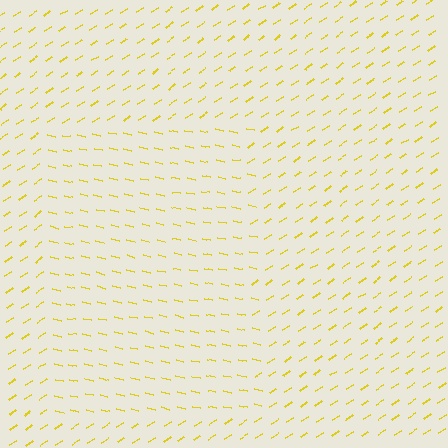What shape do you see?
I see a rectangle.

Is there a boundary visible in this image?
Yes, there is a texture boundary formed by a change in line orientation.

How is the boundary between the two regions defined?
The boundary is defined purely by a change in line orientation (approximately 45 degrees difference). All lines are the same color and thickness.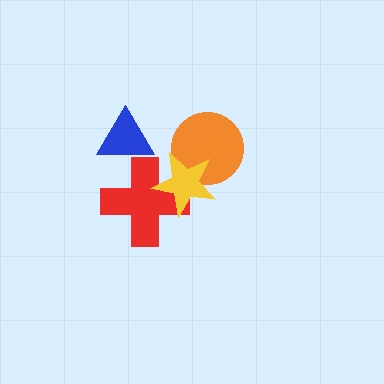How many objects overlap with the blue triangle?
1 object overlaps with the blue triangle.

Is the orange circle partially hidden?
Yes, it is partially covered by another shape.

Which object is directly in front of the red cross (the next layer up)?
The blue triangle is directly in front of the red cross.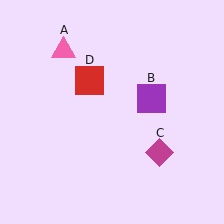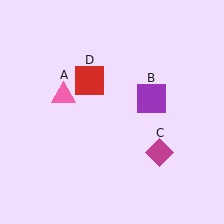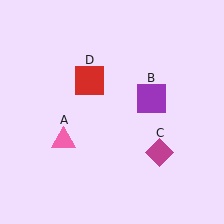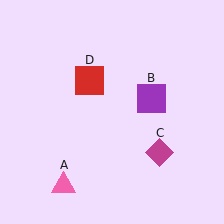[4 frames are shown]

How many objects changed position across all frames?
1 object changed position: pink triangle (object A).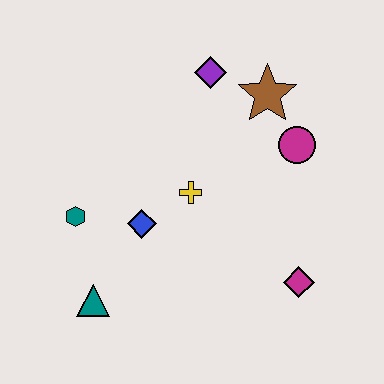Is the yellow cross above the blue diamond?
Yes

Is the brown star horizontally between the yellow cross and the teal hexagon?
No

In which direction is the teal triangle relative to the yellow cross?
The teal triangle is below the yellow cross.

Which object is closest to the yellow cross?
The blue diamond is closest to the yellow cross.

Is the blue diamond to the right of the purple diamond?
No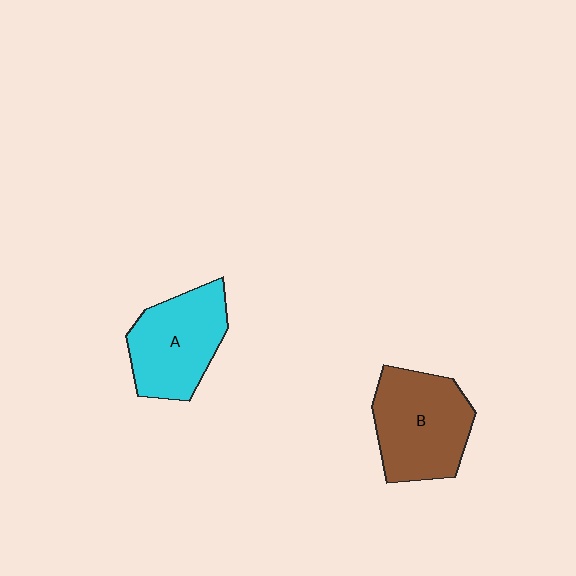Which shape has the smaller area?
Shape A (cyan).